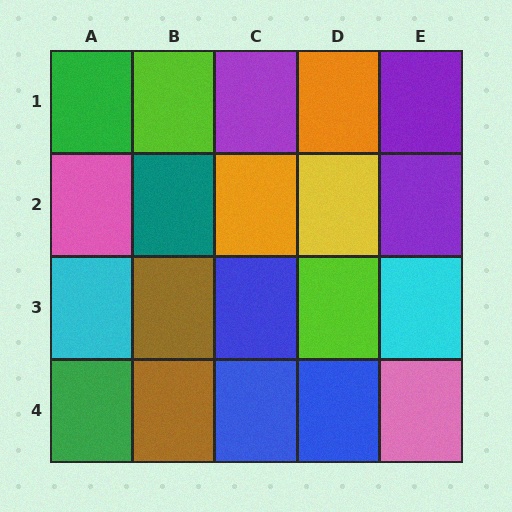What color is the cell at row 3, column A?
Cyan.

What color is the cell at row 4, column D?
Blue.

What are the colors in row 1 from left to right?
Green, lime, purple, orange, purple.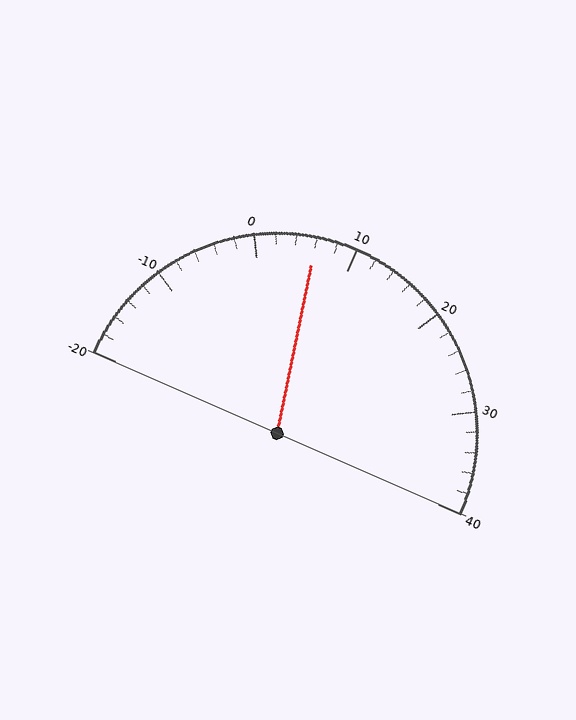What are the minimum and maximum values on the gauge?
The gauge ranges from -20 to 40.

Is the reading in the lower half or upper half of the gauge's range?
The reading is in the lower half of the range (-20 to 40).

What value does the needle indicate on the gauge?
The needle indicates approximately 6.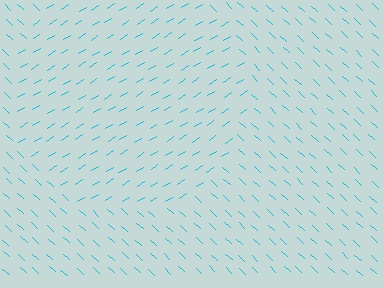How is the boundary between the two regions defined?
The boundary is defined purely by a change in line orientation (approximately 75 degrees difference). All lines are the same color and thickness.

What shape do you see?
I see a circle.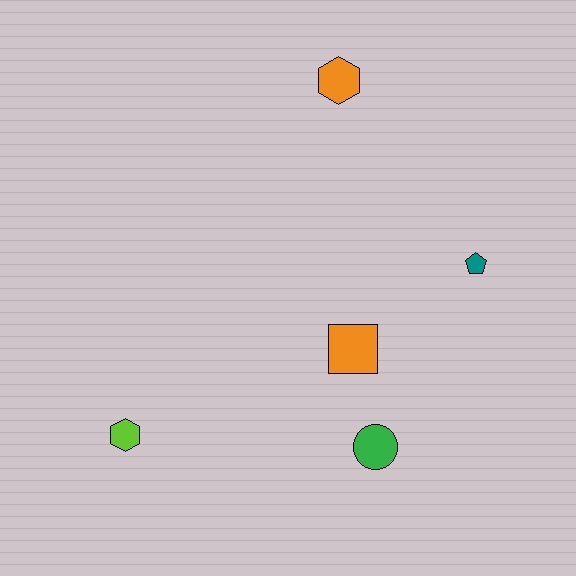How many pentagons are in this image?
There is 1 pentagon.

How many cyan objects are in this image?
There are no cyan objects.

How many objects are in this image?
There are 5 objects.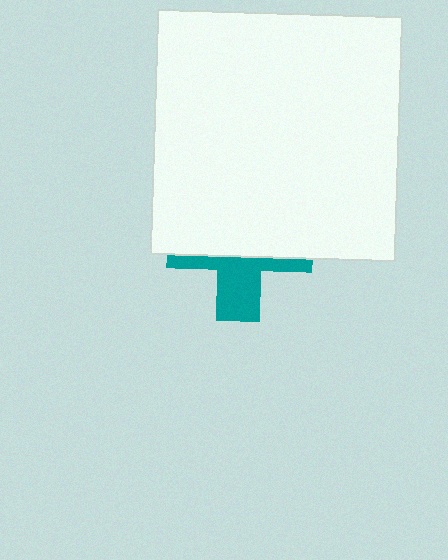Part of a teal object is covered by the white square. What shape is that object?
It is a cross.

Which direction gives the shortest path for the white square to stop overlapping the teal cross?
Moving up gives the shortest separation.